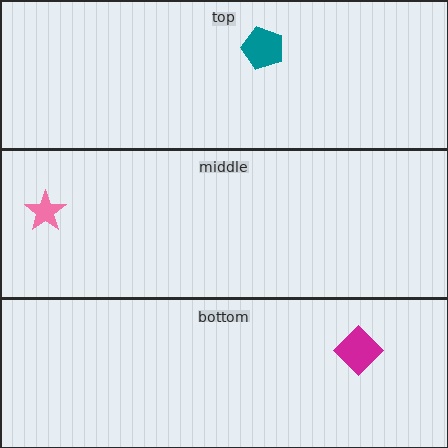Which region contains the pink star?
The middle region.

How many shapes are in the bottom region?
1.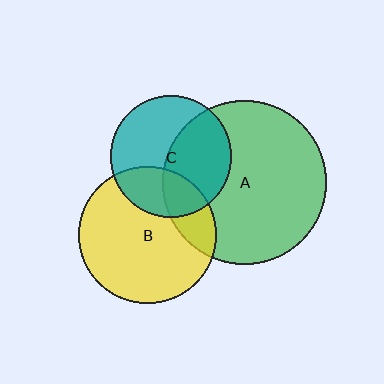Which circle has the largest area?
Circle A (green).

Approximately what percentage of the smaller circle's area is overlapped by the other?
Approximately 20%.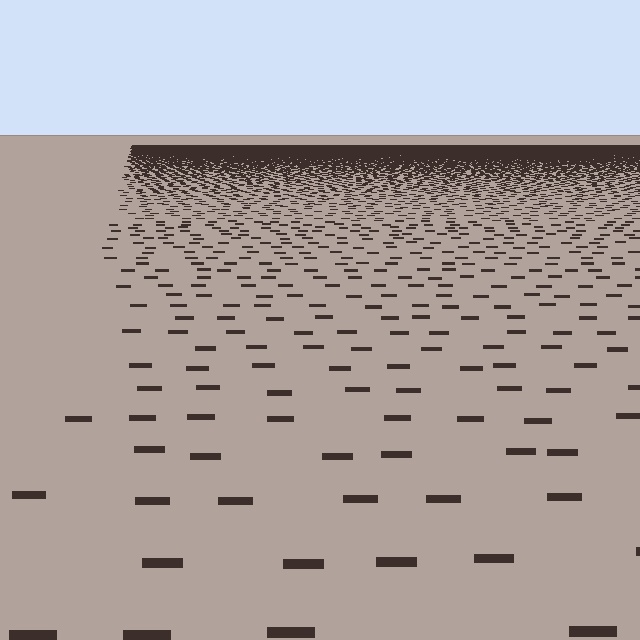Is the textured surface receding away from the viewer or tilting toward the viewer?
The surface is receding away from the viewer. Texture elements get smaller and denser toward the top.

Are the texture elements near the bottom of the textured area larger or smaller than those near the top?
Larger. Near the bottom, elements are closer to the viewer and appear at a bigger on-screen size.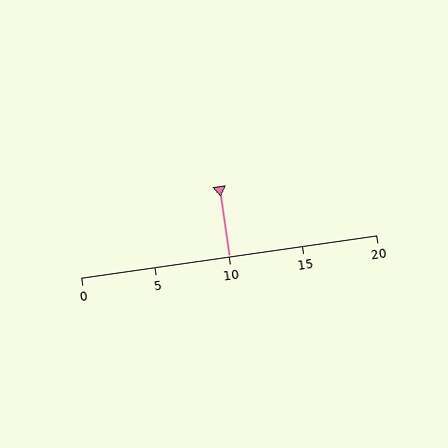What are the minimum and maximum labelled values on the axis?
The axis runs from 0 to 20.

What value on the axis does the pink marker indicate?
The marker indicates approximately 10.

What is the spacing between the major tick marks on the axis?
The major ticks are spaced 5 apart.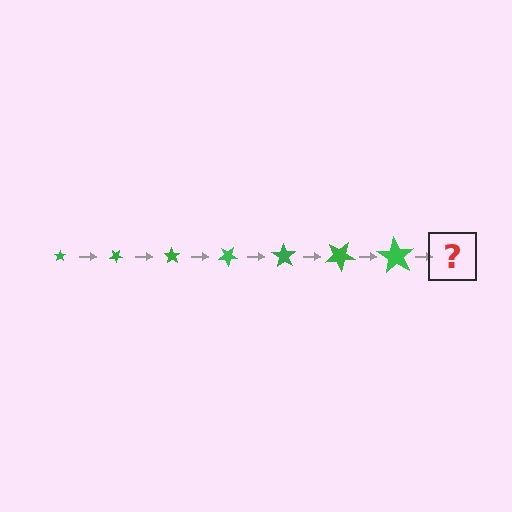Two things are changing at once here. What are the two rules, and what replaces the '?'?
The two rules are that the star grows larger each step and it rotates 35 degrees each step. The '?' should be a star, larger than the previous one and rotated 245 degrees from the start.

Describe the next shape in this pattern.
It should be a star, larger than the previous one and rotated 245 degrees from the start.